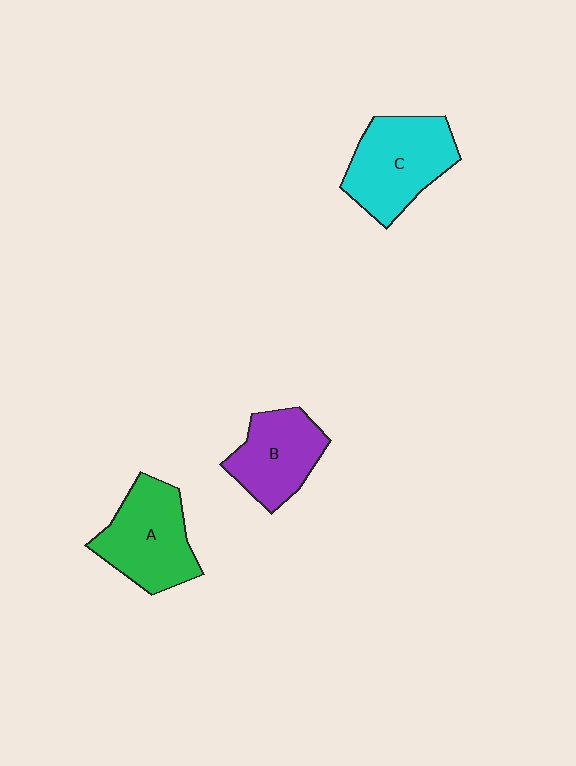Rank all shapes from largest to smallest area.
From largest to smallest: C (cyan), A (green), B (purple).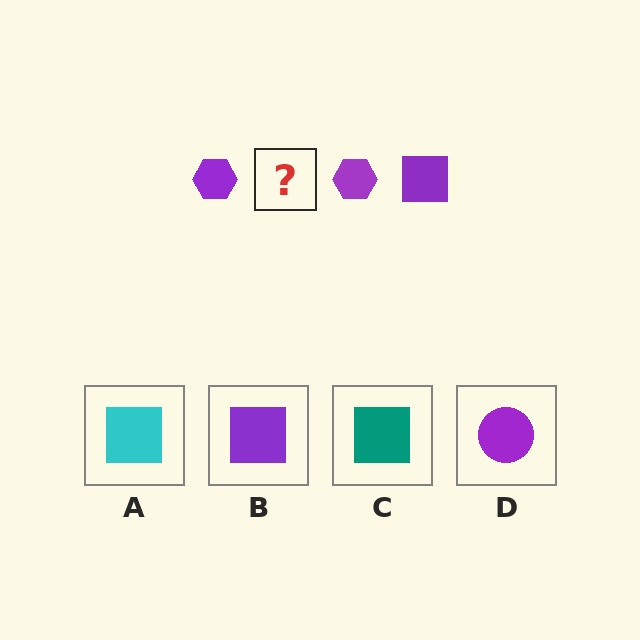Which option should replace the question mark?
Option B.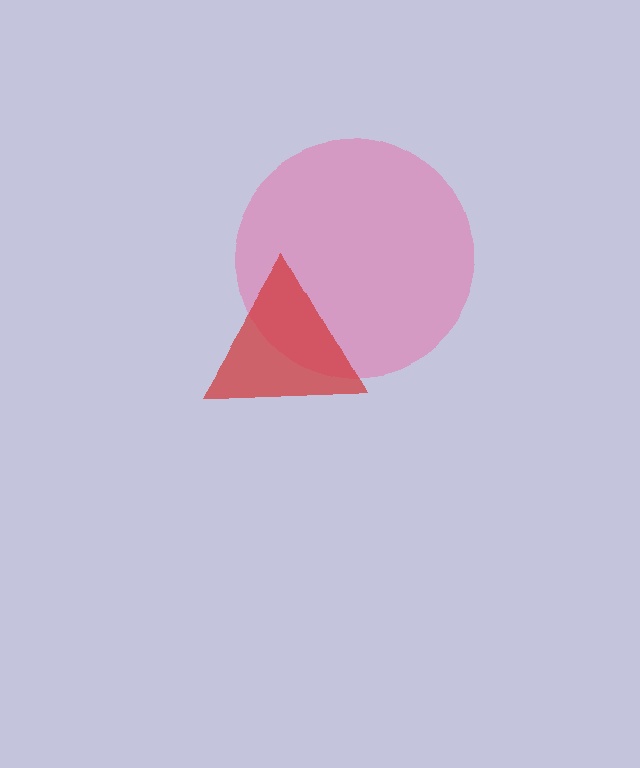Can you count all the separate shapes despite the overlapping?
Yes, there are 2 separate shapes.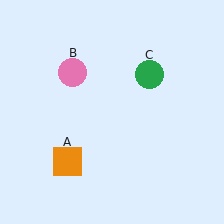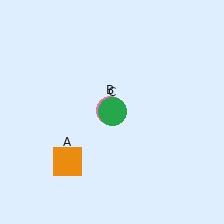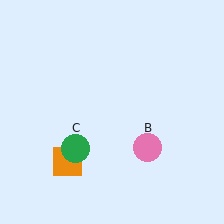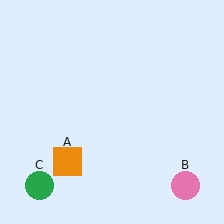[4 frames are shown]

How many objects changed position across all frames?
2 objects changed position: pink circle (object B), green circle (object C).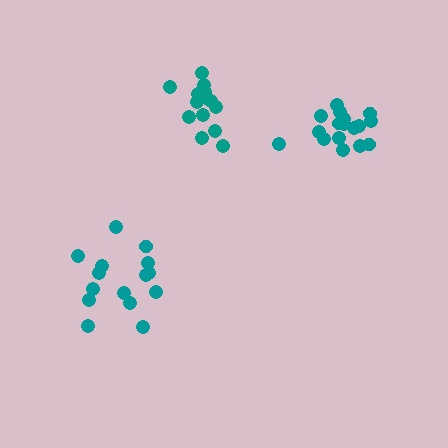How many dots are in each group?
Group 1: 15 dots, Group 2: 14 dots, Group 3: 17 dots (46 total).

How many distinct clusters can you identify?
There are 3 distinct clusters.